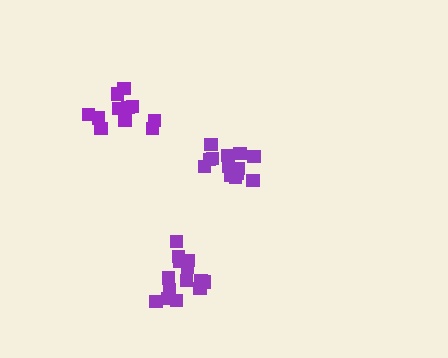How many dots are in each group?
Group 1: 14 dots, Group 2: 13 dots, Group 3: 11 dots (38 total).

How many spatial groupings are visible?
There are 3 spatial groupings.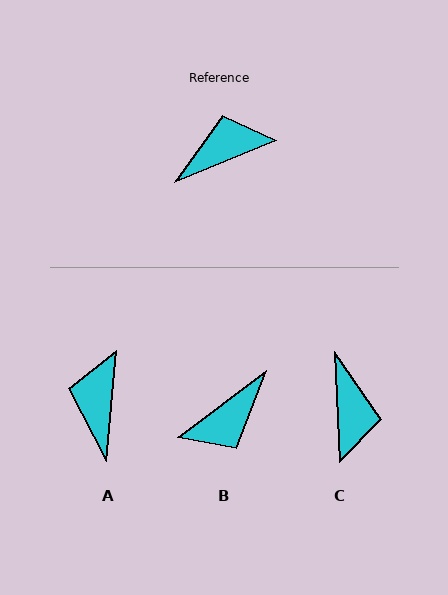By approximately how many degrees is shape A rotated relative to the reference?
Approximately 63 degrees counter-clockwise.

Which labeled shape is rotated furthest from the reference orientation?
B, about 165 degrees away.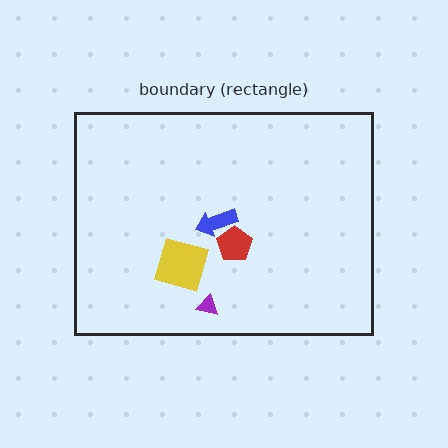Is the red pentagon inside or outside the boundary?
Inside.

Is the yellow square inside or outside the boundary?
Inside.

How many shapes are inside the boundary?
4 inside, 0 outside.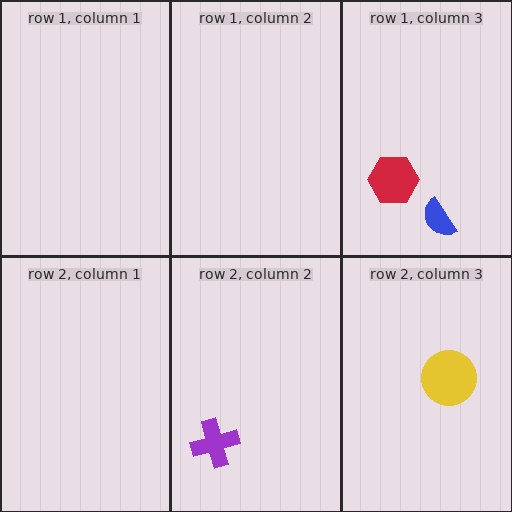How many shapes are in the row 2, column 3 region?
1.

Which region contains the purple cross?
The row 2, column 2 region.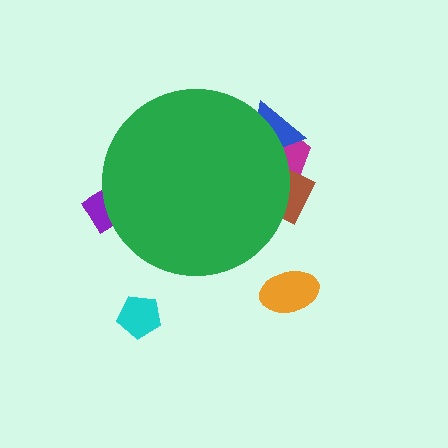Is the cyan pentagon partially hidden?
No, the cyan pentagon is fully visible.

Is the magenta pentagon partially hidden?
Yes, the magenta pentagon is partially hidden behind the green circle.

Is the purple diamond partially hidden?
Yes, the purple diamond is partially hidden behind the green circle.